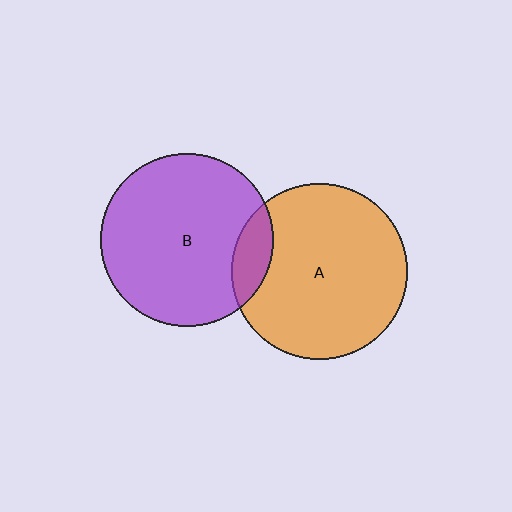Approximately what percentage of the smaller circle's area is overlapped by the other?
Approximately 10%.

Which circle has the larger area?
Circle A (orange).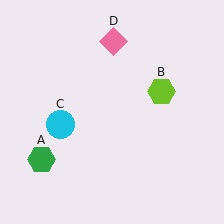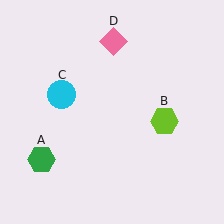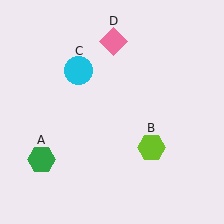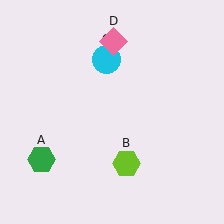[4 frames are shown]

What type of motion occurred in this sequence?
The lime hexagon (object B), cyan circle (object C) rotated clockwise around the center of the scene.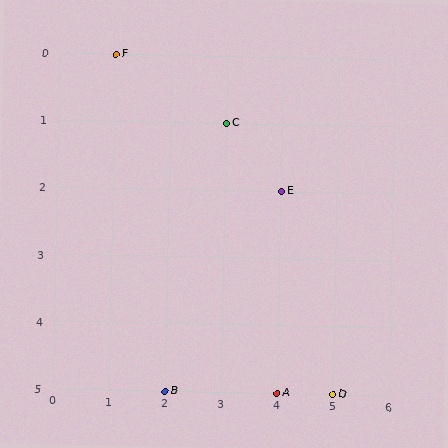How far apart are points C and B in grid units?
Points C and B are 1 column and 4 rows apart (about 4.1 grid units diagonally).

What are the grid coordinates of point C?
Point C is at grid coordinates (3, 1).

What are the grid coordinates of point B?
Point B is at grid coordinates (2, 5).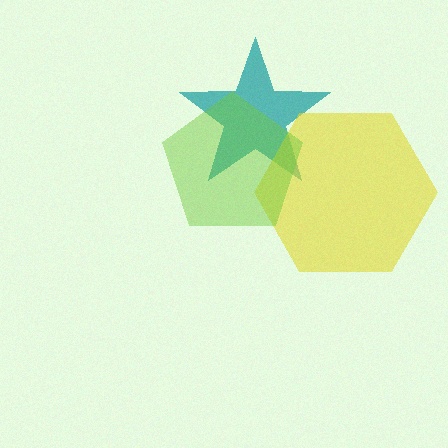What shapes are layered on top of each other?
The layered shapes are: a teal star, a yellow hexagon, a lime pentagon.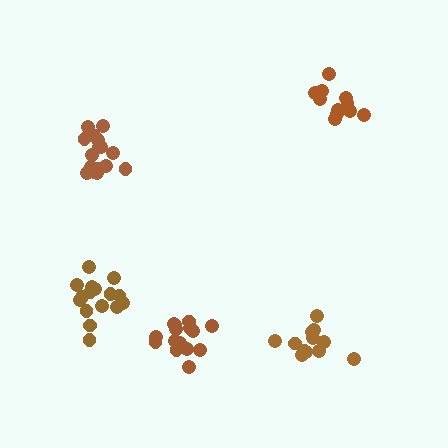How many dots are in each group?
Group 1: 16 dots, Group 2: 12 dots, Group 3: 16 dots, Group 4: 16 dots, Group 5: 12 dots (72 total).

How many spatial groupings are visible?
There are 5 spatial groupings.